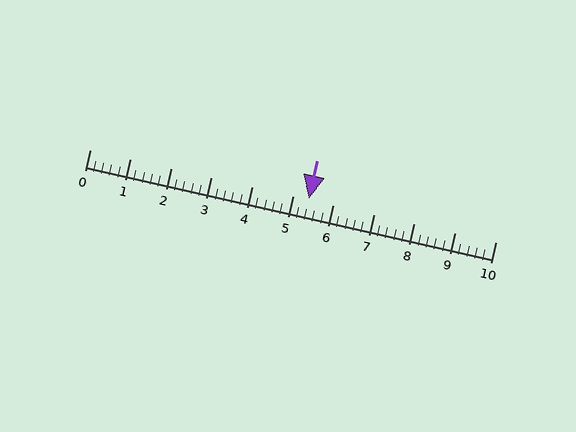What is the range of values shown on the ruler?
The ruler shows values from 0 to 10.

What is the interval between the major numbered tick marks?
The major tick marks are spaced 1 units apart.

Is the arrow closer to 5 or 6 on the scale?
The arrow is closer to 5.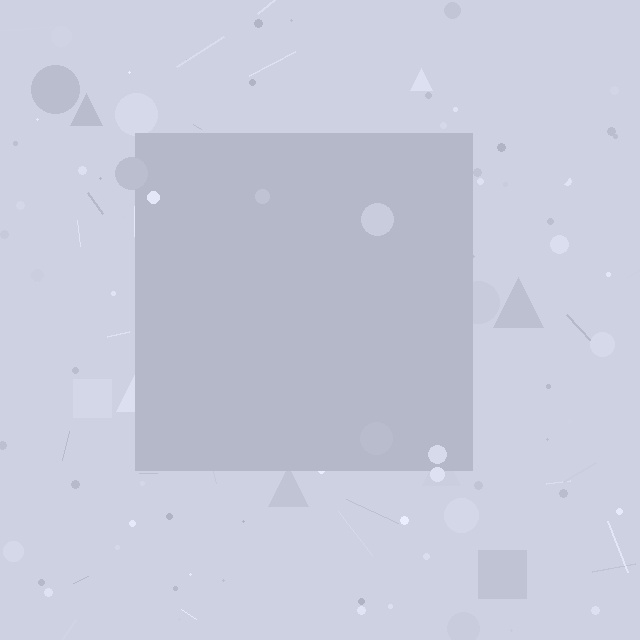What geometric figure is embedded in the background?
A square is embedded in the background.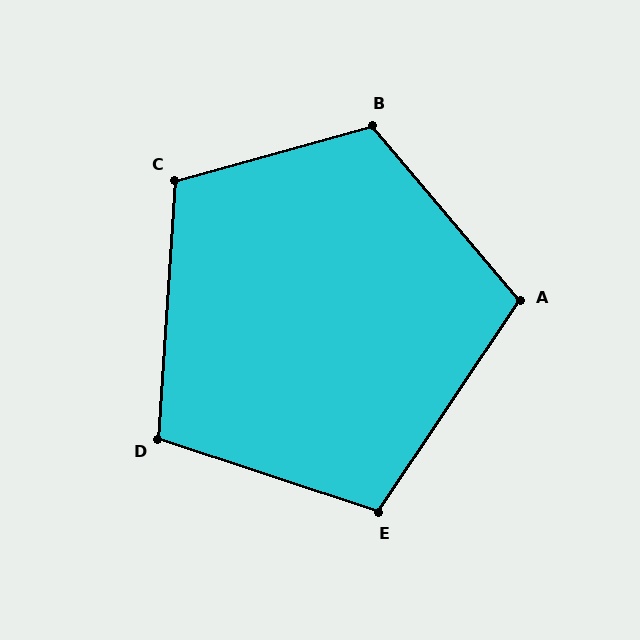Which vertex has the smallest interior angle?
D, at approximately 105 degrees.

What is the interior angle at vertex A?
Approximately 106 degrees (obtuse).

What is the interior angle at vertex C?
Approximately 109 degrees (obtuse).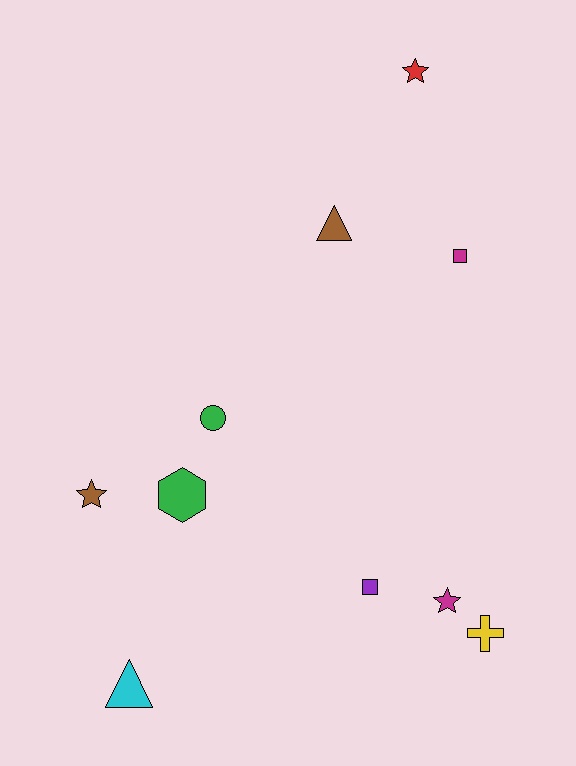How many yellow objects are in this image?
There is 1 yellow object.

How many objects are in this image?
There are 10 objects.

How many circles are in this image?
There is 1 circle.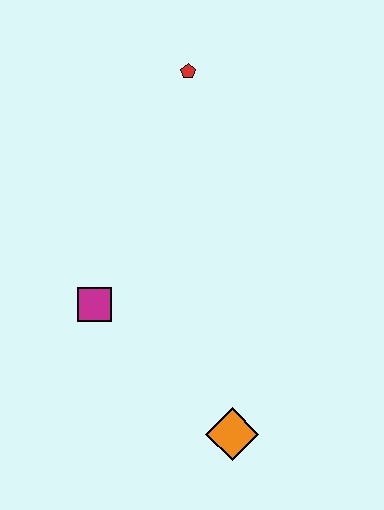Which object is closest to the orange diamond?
The magenta square is closest to the orange diamond.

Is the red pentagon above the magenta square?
Yes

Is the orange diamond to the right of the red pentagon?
Yes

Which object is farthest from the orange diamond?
The red pentagon is farthest from the orange diamond.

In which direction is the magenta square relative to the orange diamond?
The magenta square is to the left of the orange diamond.